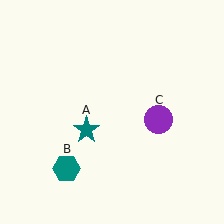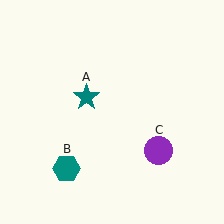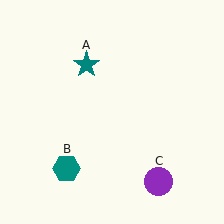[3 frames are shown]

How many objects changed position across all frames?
2 objects changed position: teal star (object A), purple circle (object C).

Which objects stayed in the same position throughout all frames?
Teal hexagon (object B) remained stationary.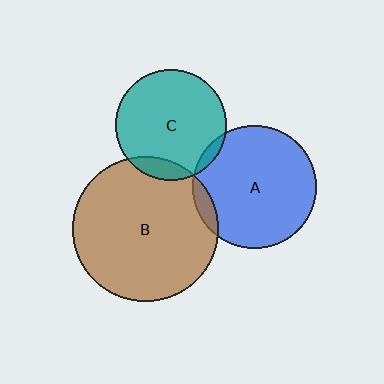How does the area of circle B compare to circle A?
Approximately 1.4 times.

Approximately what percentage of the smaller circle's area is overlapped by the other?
Approximately 10%.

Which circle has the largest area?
Circle B (brown).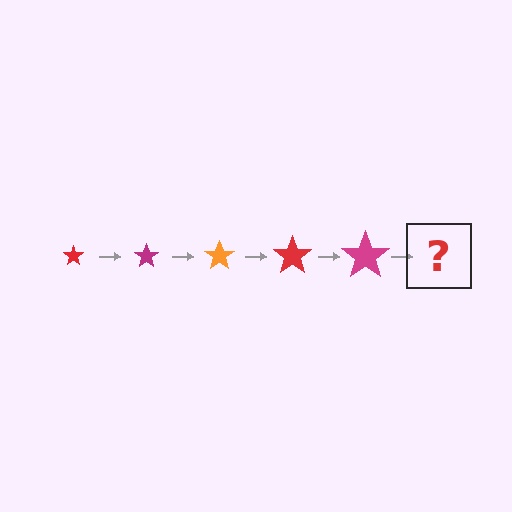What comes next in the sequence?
The next element should be an orange star, larger than the previous one.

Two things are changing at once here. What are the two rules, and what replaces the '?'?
The two rules are that the star grows larger each step and the color cycles through red, magenta, and orange. The '?' should be an orange star, larger than the previous one.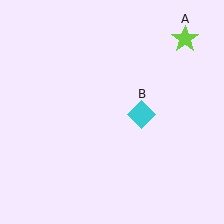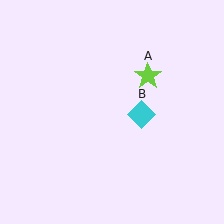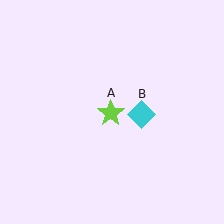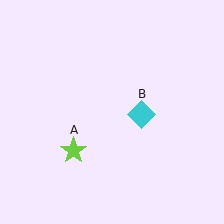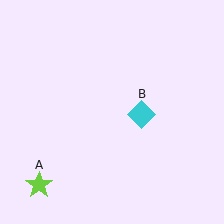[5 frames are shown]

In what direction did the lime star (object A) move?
The lime star (object A) moved down and to the left.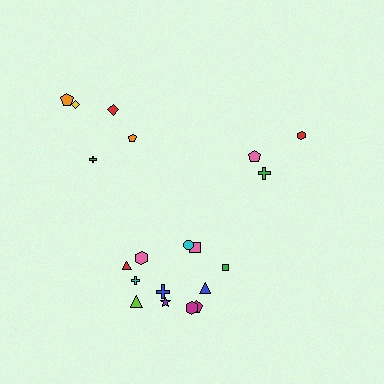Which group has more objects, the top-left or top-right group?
The top-left group.